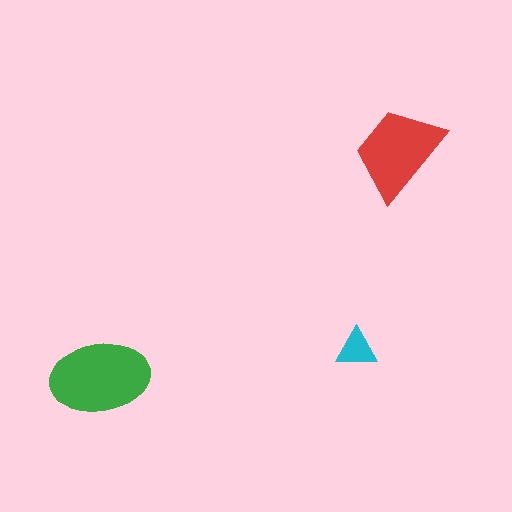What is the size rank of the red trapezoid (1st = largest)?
2nd.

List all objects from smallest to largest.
The cyan triangle, the red trapezoid, the green ellipse.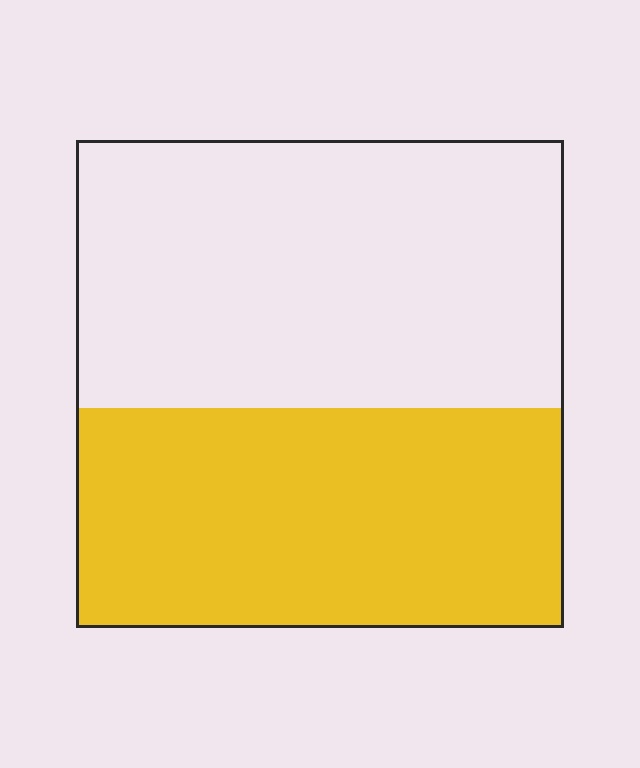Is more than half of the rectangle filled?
No.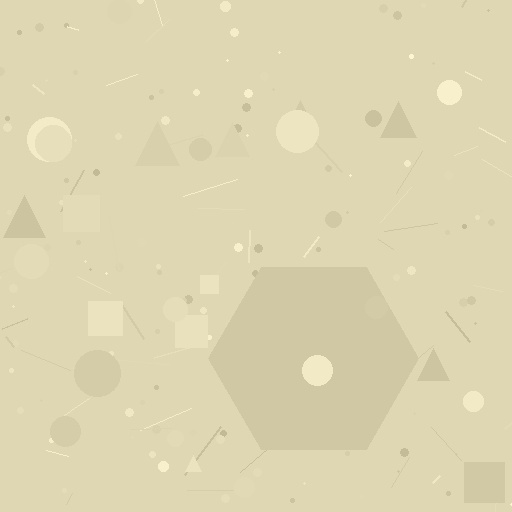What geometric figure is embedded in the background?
A hexagon is embedded in the background.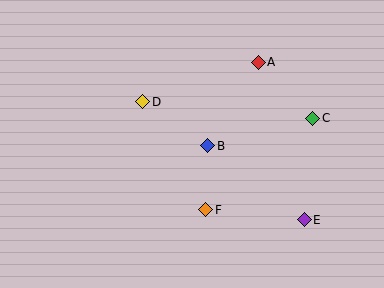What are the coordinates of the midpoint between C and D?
The midpoint between C and D is at (228, 110).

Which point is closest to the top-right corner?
Point C is closest to the top-right corner.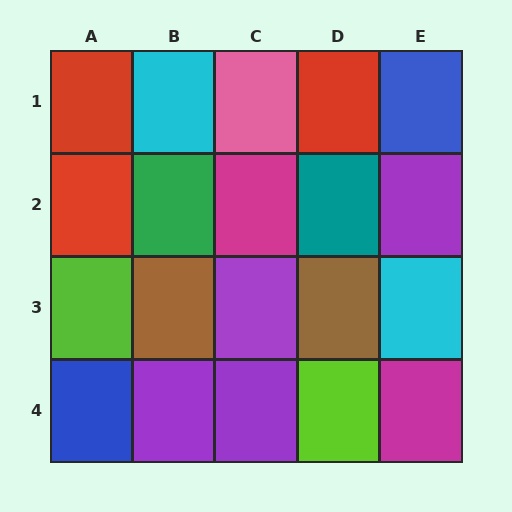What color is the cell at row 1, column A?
Red.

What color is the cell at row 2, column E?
Purple.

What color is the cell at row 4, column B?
Purple.